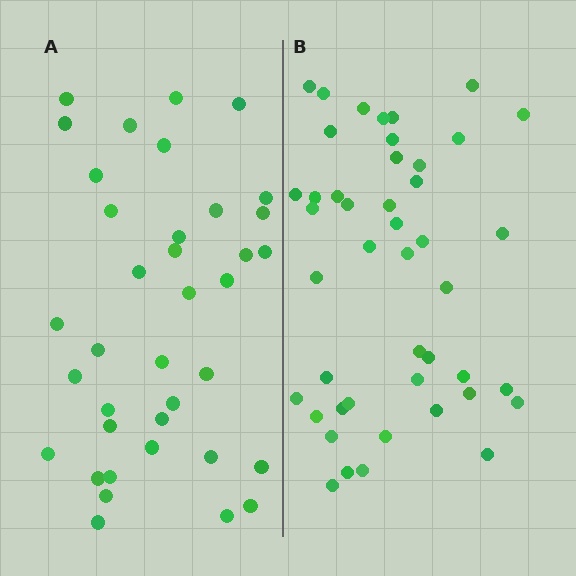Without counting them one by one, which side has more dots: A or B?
Region B (the right region) has more dots.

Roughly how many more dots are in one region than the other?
Region B has roughly 8 or so more dots than region A.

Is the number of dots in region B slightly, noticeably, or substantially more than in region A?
Region B has only slightly more — the two regions are fairly close. The ratio is roughly 1.2 to 1.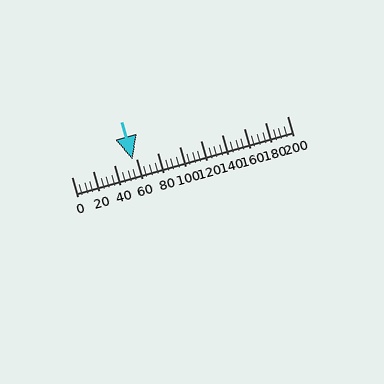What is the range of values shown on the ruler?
The ruler shows values from 0 to 200.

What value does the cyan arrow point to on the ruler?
The cyan arrow points to approximately 57.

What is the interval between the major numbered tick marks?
The major tick marks are spaced 20 units apart.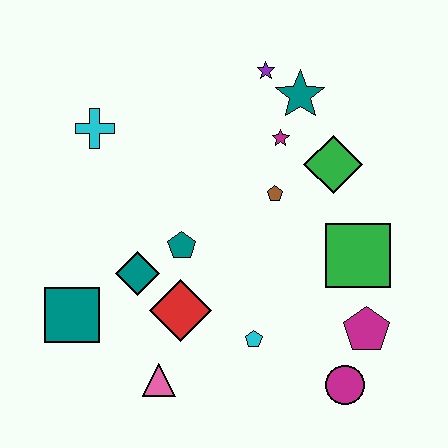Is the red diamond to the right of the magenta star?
No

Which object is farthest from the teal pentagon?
The magenta circle is farthest from the teal pentagon.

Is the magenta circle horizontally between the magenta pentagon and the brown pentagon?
Yes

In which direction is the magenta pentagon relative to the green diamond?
The magenta pentagon is below the green diamond.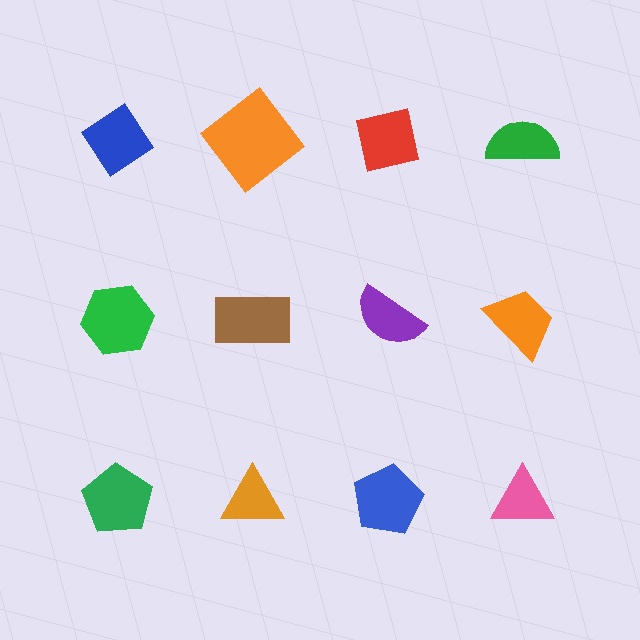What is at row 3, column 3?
A blue pentagon.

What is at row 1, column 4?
A green semicircle.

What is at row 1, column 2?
An orange diamond.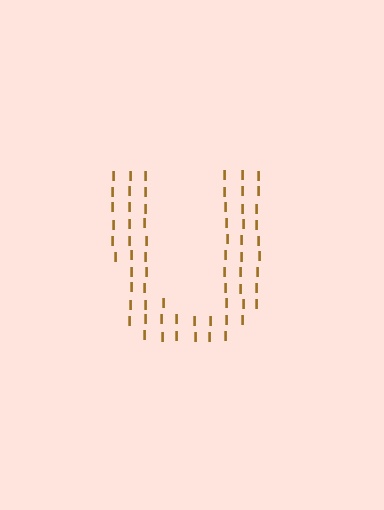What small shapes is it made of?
It is made of small letter I's.